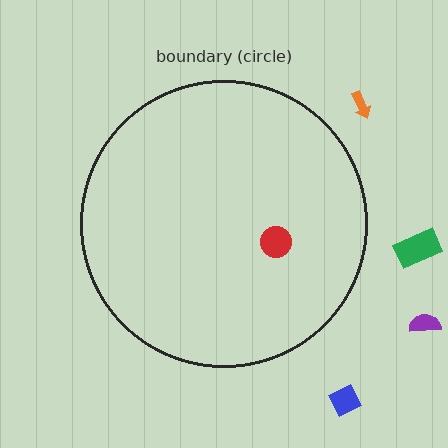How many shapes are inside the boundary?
1 inside, 4 outside.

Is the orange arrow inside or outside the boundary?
Outside.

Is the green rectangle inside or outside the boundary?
Outside.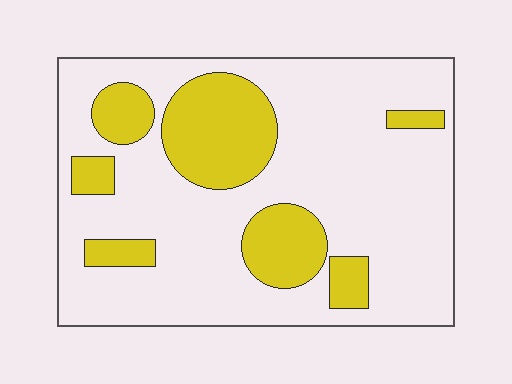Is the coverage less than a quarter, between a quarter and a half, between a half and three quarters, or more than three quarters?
Less than a quarter.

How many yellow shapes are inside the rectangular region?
7.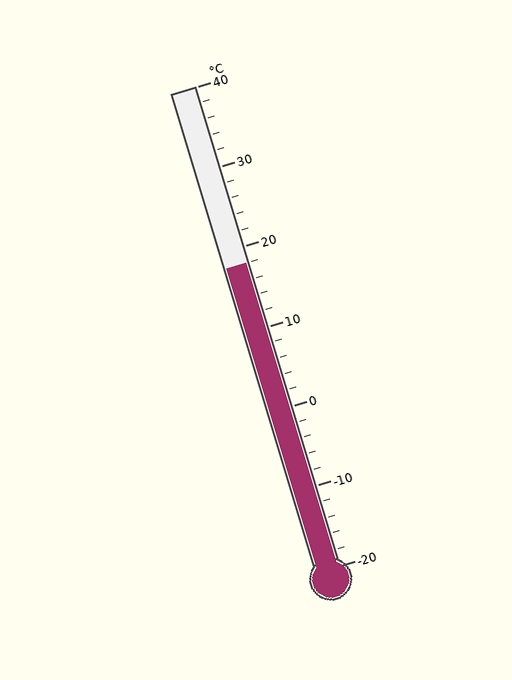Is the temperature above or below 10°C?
The temperature is above 10°C.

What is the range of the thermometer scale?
The thermometer scale ranges from -20°C to 40°C.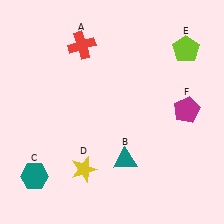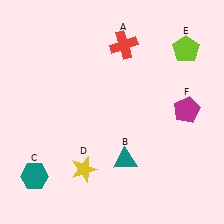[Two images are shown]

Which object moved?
The red cross (A) moved right.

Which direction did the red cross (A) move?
The red cross (A) moved right.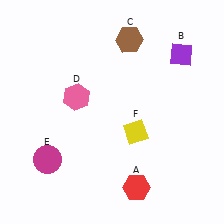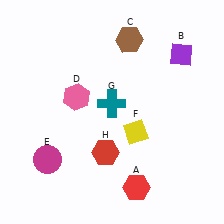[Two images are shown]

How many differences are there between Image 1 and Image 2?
There are 2 differences between the two images.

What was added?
A teal cross (G), a red hexagon (H) were added in Image 2.